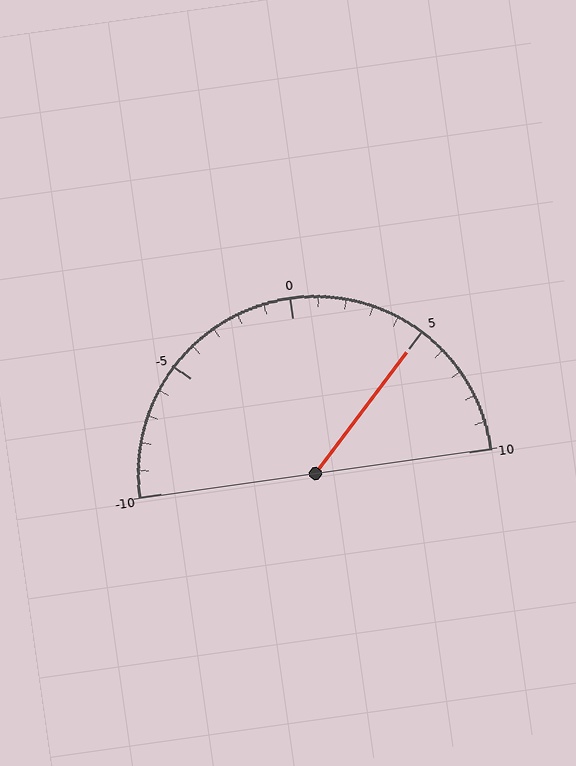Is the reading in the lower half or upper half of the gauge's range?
The reading is in the upper half of the range (-10 to 10).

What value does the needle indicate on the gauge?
The needle indicates approximately 5.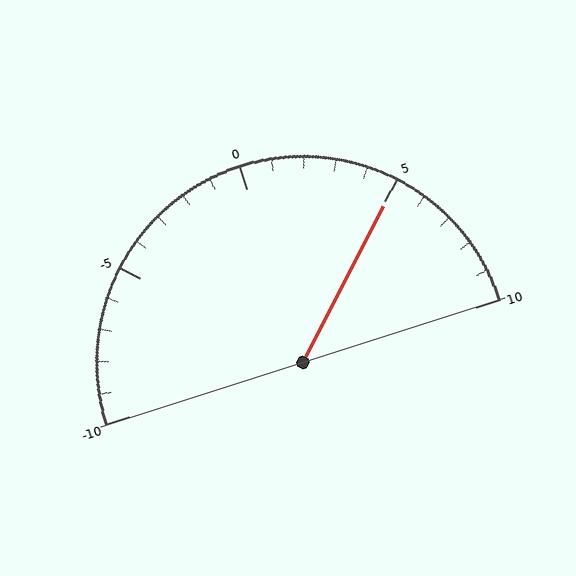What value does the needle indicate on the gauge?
The needle indicates approximately 5.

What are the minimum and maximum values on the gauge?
The gauge ranges from -10 to 10.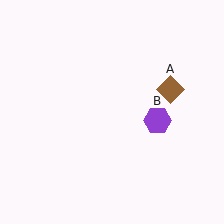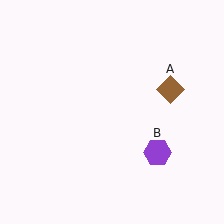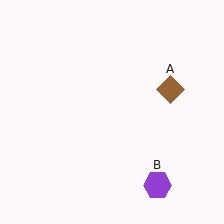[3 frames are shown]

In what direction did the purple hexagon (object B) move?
The purple hexagon (object B) moved down.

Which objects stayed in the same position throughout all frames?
Brown diamond (object A) remained stationary.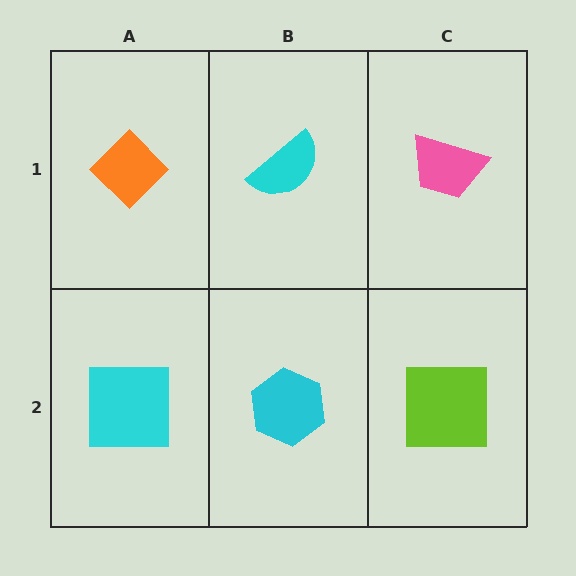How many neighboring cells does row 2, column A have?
2.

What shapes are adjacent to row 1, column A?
A cyan square (row 2, column A), a cyan semicircle (row 1, column B).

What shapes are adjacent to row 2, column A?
An orange diamond (row 1, column A), a cyan hexagon (row 2, column B).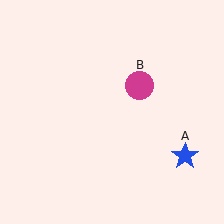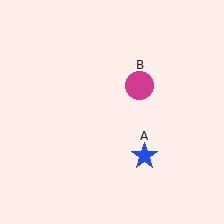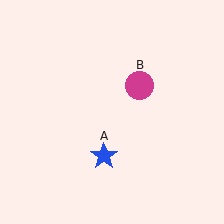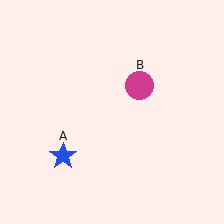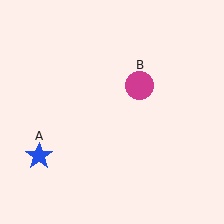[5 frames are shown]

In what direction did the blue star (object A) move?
The blue star (object A) moved left.